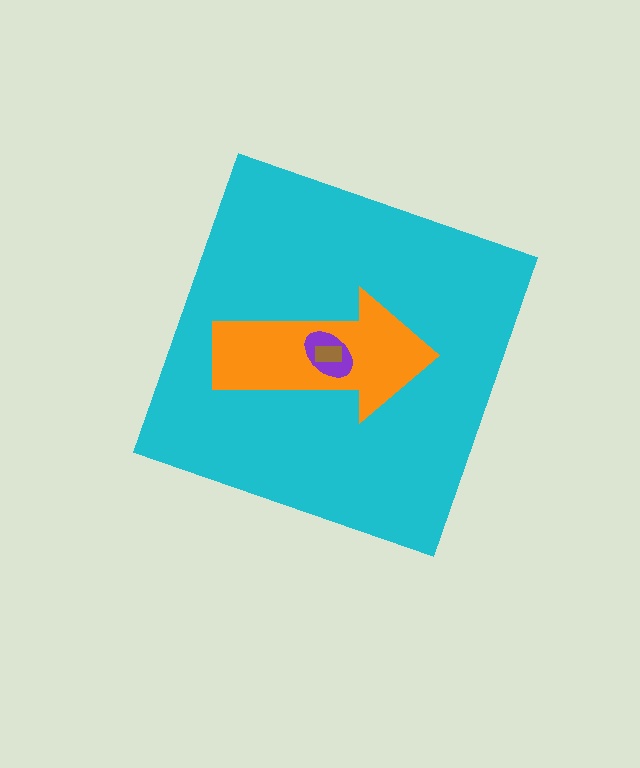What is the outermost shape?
The cyan diamond.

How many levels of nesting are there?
4.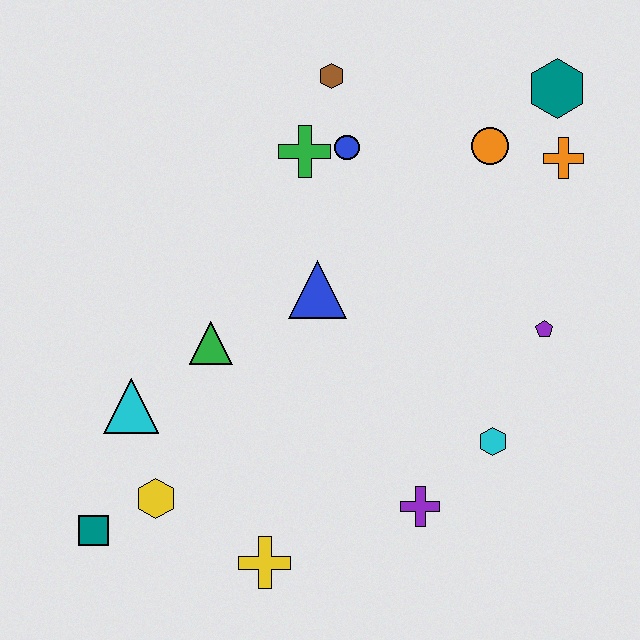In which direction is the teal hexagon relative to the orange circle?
The teal hexagon is to the right of the orange circle.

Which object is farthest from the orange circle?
The teal square is farthest from the orange circle.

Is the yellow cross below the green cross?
Yes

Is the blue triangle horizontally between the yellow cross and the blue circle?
Yes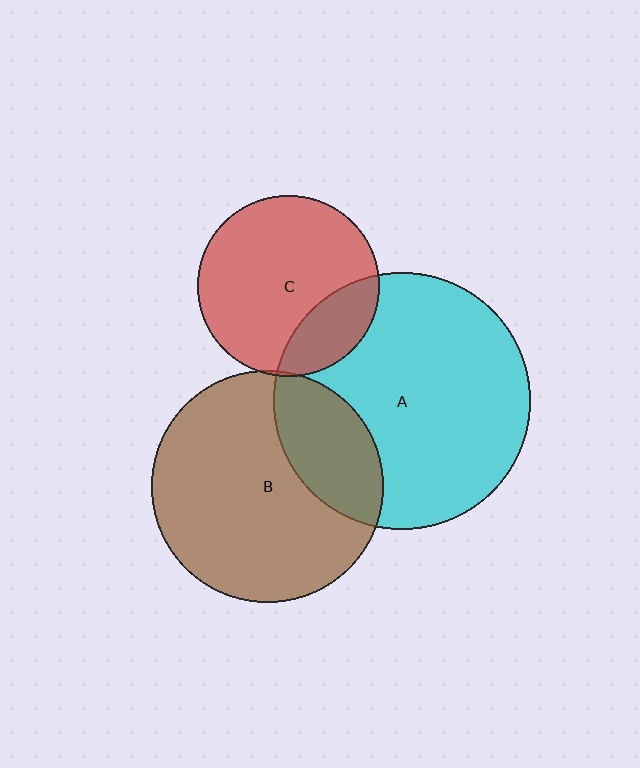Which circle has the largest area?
Circle A (cyan).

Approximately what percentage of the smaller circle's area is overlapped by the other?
Approximately 5%.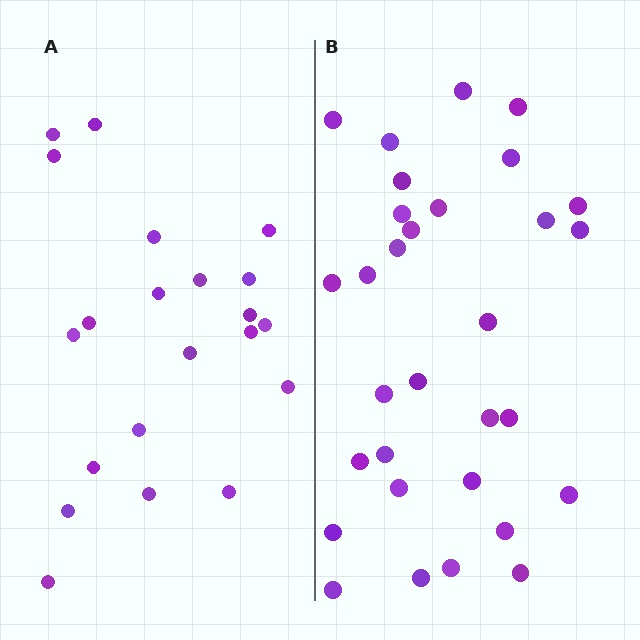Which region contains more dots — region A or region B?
Region B (the right region) has more dots.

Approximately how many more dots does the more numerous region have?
Region B has roughly 10 or so more dots than region A.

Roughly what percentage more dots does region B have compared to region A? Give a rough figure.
About 50% more.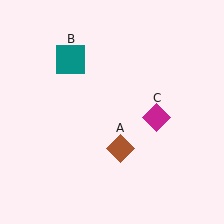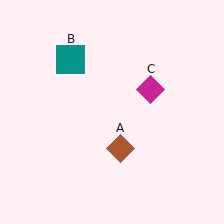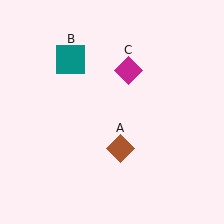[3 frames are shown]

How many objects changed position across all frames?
1 object changed position: magenta diamond (object C).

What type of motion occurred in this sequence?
The magenta diamond (object C) rotated counterclockwise around the center of the scene.